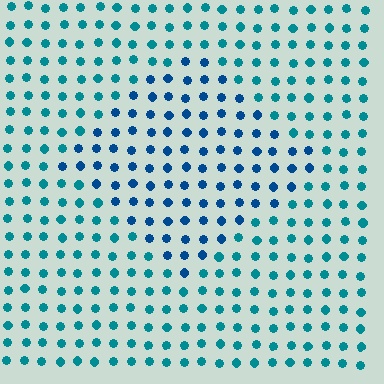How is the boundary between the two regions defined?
The boundary is defined purely by a slight shift in hue (about 28 degrees). Spacing, size, and orientation are identical on both sides.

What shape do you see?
I see a diamond.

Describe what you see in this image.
The image is filled with small teal elements in a uniform arrangement. A diamond-shaped region is visible where the elements are tinted to a slightly different hue, forming a subtle color boundary.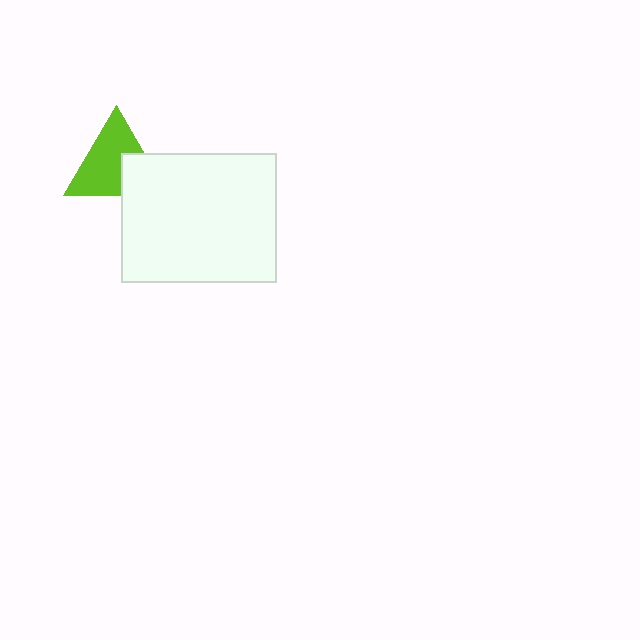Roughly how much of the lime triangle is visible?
Most of it is visible (roughly 69%).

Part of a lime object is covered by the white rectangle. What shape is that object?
It is a triangle.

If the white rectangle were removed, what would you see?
You would see the complete lime triangle.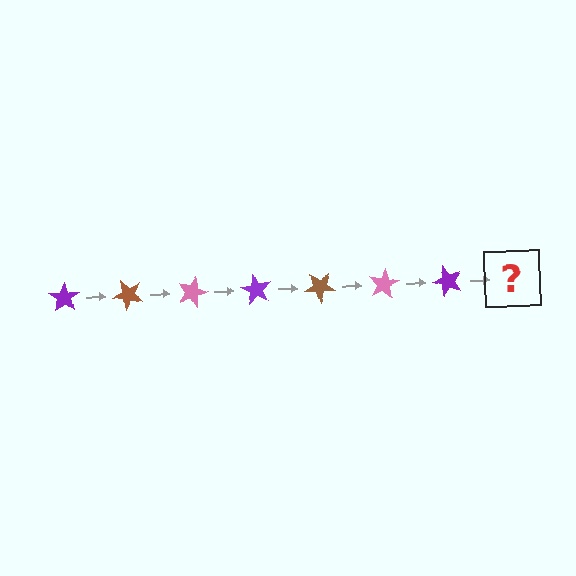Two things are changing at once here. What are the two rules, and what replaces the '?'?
The two rules are that it rotates 45 degrees each step and the color cycles through purple, brown, and pink. The '?' should be a brown star, rotated 315 degrees from the start.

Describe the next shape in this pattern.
It should be a brown star, rotated 315 degrees from the start.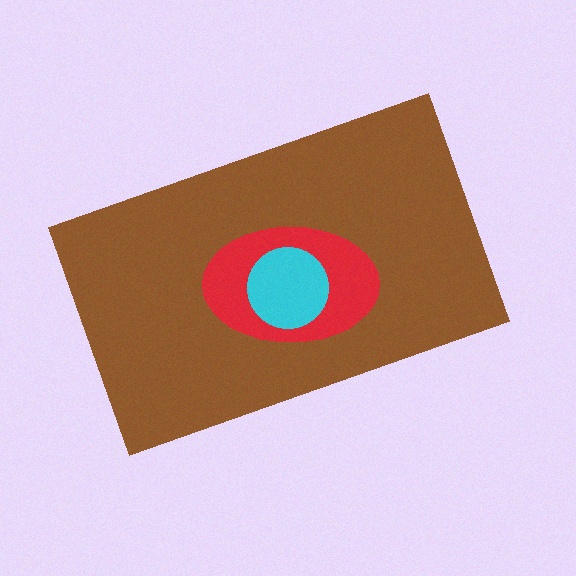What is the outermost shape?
The brown rectangle.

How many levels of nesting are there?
3.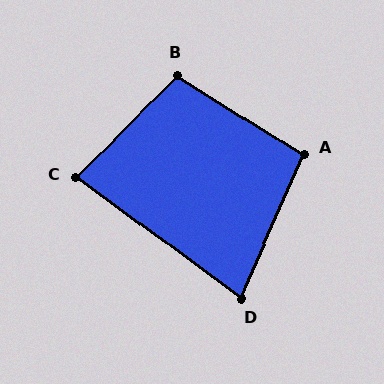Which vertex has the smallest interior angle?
D, at approximately 77 degrees.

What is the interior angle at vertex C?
Approximately 81 degrees (acute).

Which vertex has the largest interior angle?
B, at approximately 103 degrees.